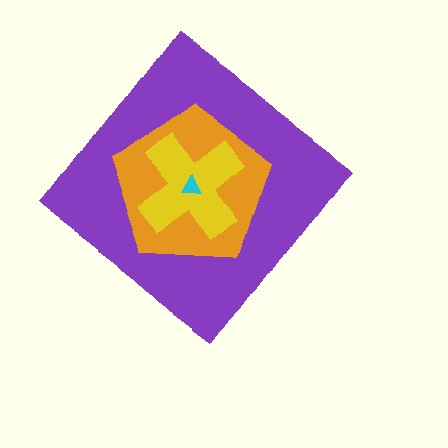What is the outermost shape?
The purple diamond.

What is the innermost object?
The cyan triangle.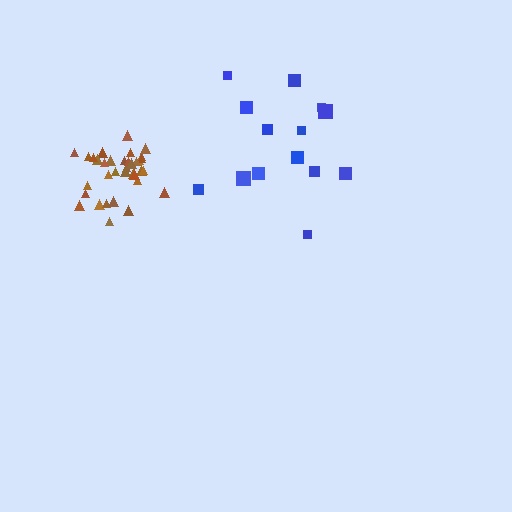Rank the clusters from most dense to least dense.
brown, blue.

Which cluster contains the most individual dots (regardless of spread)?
Brown (35).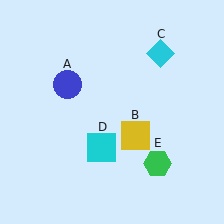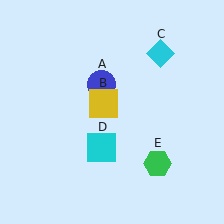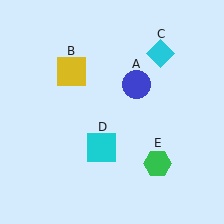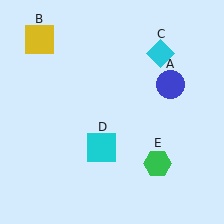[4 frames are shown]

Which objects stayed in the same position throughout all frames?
Cyan diamond (object C) and cyan square (object D) and green hexagon (object E) remained stationary.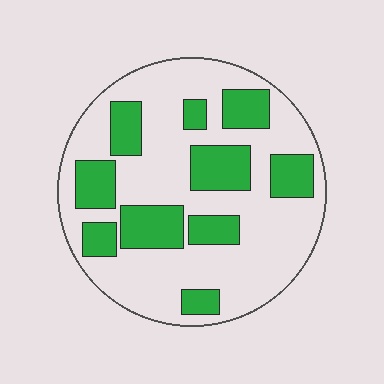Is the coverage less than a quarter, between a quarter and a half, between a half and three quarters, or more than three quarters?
Between a quarter and a half.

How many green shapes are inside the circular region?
10.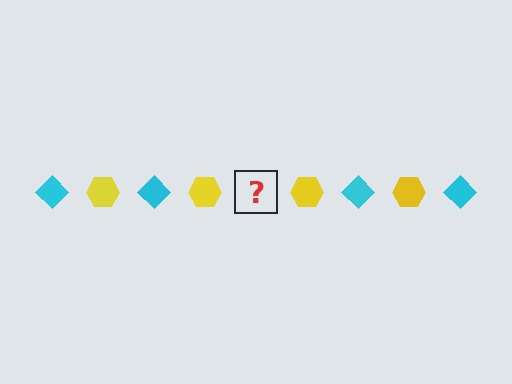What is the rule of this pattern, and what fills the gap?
The rule is that the pattern alternates between cyan diamond and yellow hexagon. The gap should be filled with a cyan diamond.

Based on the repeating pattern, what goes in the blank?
The blank should be a cyan diamond.